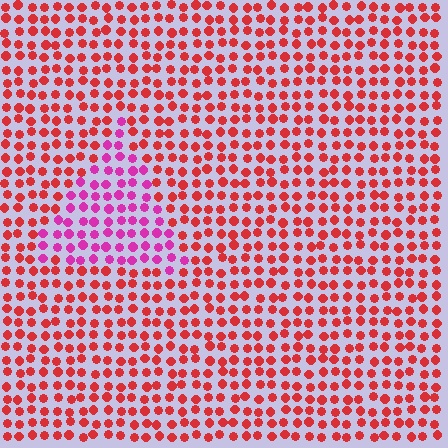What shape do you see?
I see a triangle.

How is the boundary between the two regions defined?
The boundary is defined purely by a slight shift in hue (about 43 degrees). Spacing, size, and orientation are identical on both sides.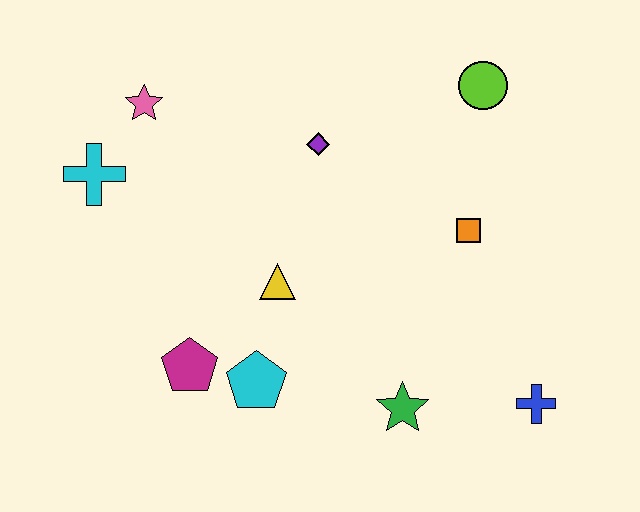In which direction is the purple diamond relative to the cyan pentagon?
The purple diamond is above the cyan pentagon.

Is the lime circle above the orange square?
Yes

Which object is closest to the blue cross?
The green star is closest to the blue cross.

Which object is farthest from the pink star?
The blue cross is farthest from the pink star.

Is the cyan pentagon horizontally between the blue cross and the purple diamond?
No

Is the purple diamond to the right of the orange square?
No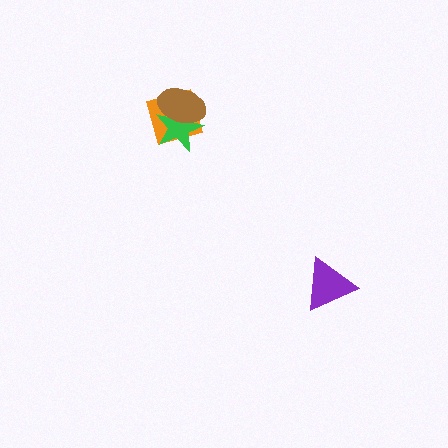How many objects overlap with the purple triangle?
0 objects overlap with the purple triangle.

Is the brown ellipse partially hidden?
No, no other shape covers it.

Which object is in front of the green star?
The brown ellipse is in front of the green star.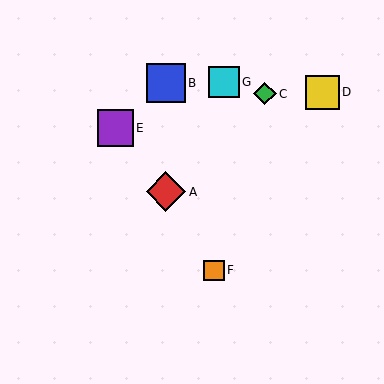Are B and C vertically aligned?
No, B is at x≈166 and C is at x≈265.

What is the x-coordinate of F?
Object F is at x≈214.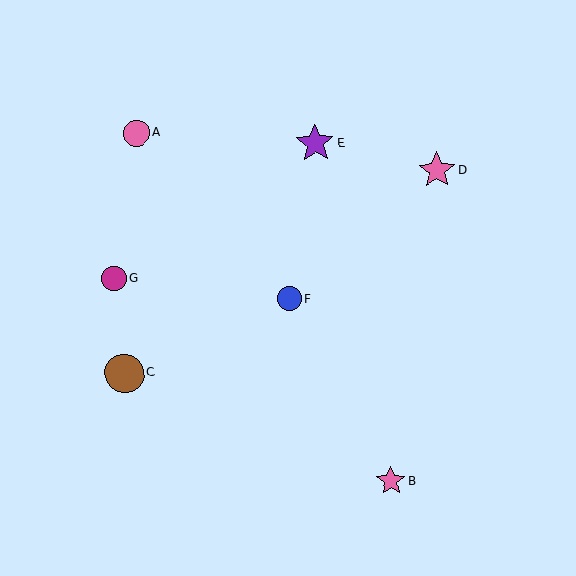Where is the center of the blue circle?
The center of the blue circle is at (289, 299).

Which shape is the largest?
The brown circle (labeled C) is the largest.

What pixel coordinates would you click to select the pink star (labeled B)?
Click at (391, 481) to select the pink star B.